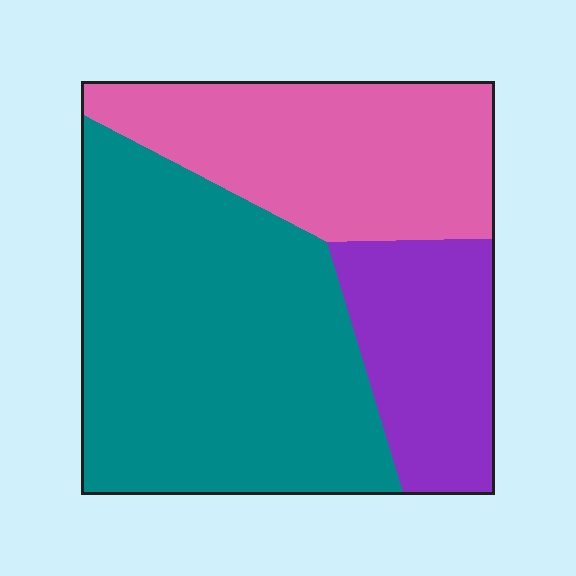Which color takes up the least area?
Purple, at roughly 20%.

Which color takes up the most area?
Teal, at roughly 50%.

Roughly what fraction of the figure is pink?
Pink covers roughly 30% of the figure.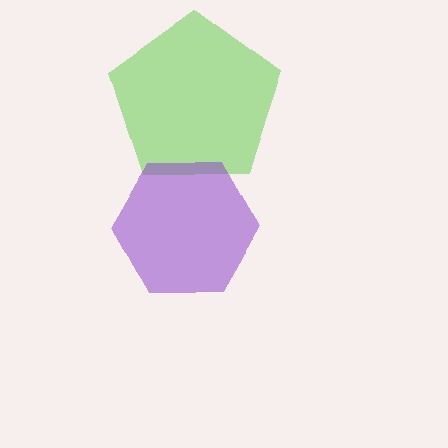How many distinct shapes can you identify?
There are 2 distinct shapes: a lime pentagon, a purple hexagon.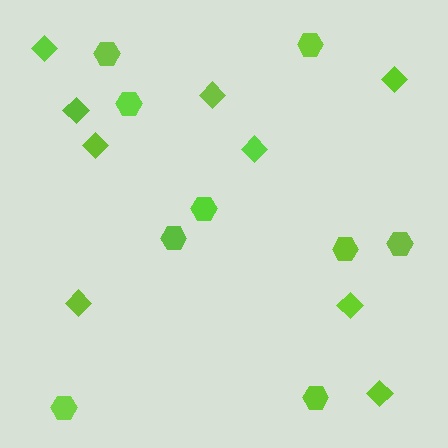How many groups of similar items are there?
There are 2 groups: one group of diamonds (9) and one group of hexagons (9).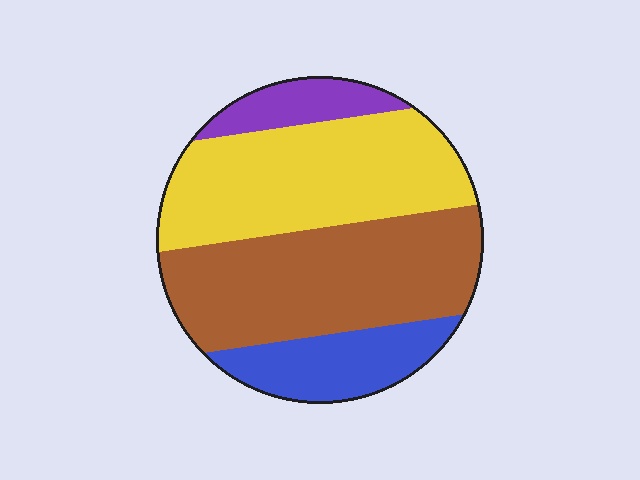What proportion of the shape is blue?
Blue takes up about one sixth (1/6) of the shape.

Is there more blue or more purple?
Blue.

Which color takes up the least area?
Purple, at roughly 10%.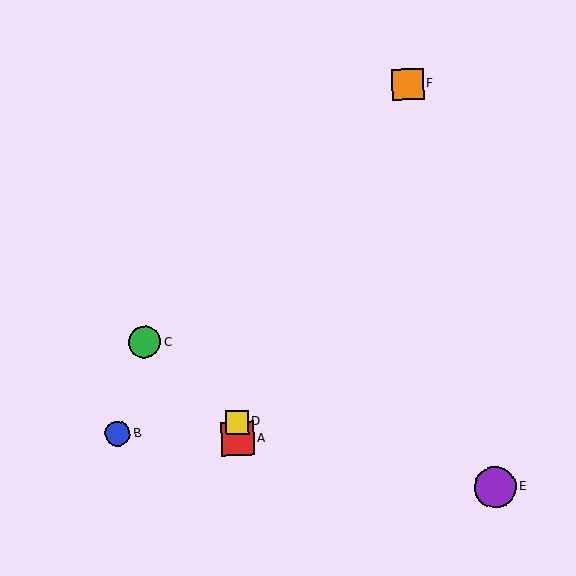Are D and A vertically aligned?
Yes, both are at x≈237.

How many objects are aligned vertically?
2 objects (A, D) are aligned vertically.